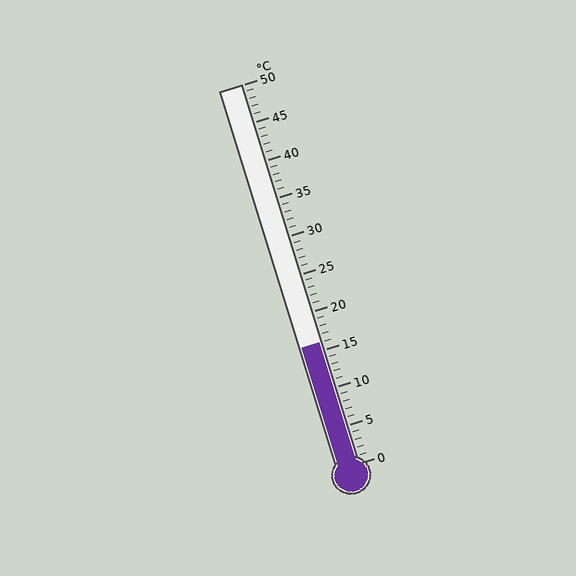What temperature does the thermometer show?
The thermometer shows approximately 16°C.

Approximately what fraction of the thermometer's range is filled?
The thermometer is filled to approximately 30% of its range.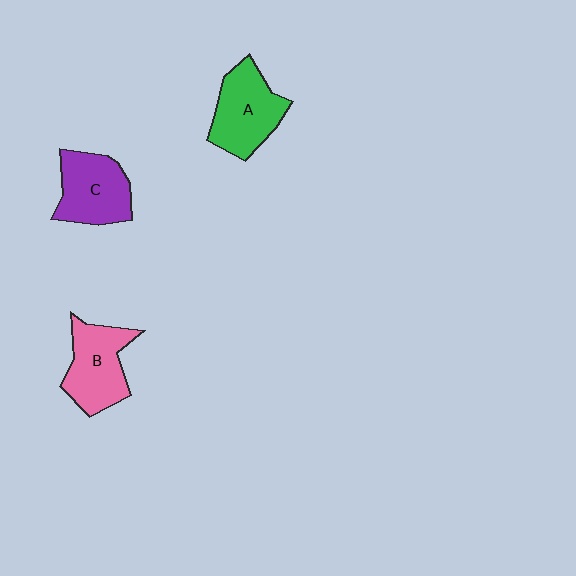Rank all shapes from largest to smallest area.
From largest to smallest: A (green), B (pink), C (purple).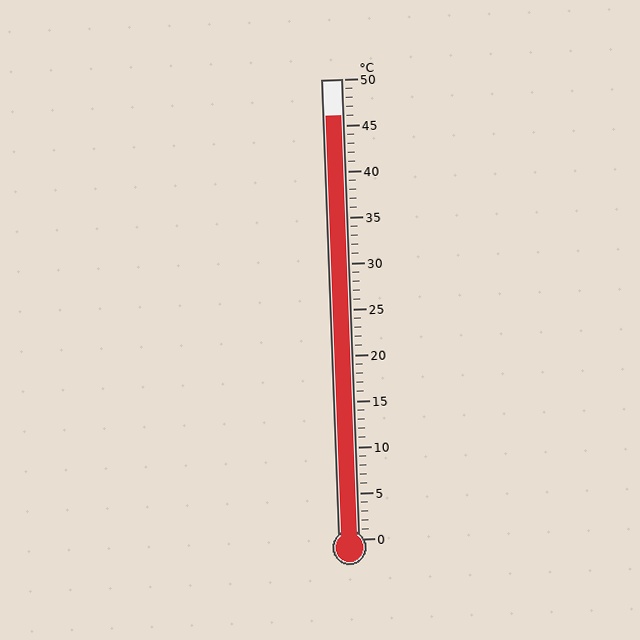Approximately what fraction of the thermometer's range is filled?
The thermometer is filled to approximately 90% of its range.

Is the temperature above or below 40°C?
The temperature is above 40°C.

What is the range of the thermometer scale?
The thermometer scale ranges from 0°C to 50°C.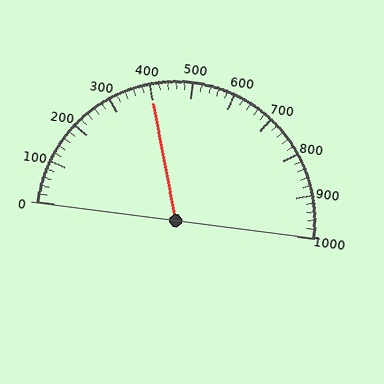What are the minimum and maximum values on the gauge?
The gauge ranges from 0 to 1000.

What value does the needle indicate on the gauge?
The needle indicates approximately 400.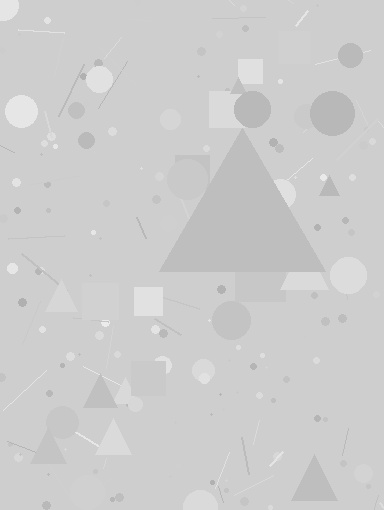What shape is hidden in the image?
A triangle is hidden in the image.